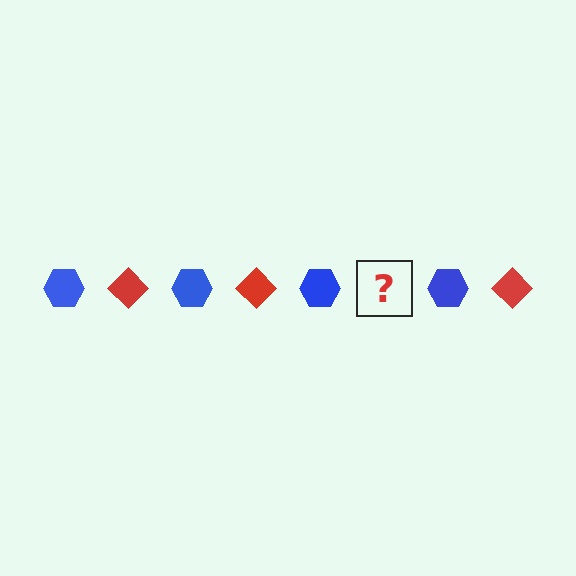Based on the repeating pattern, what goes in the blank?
The blank should be a red diamond.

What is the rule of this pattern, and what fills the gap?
The rule is that the pattern alternates between blue hexagon and red diamond. The gap should be filled with a red diamond.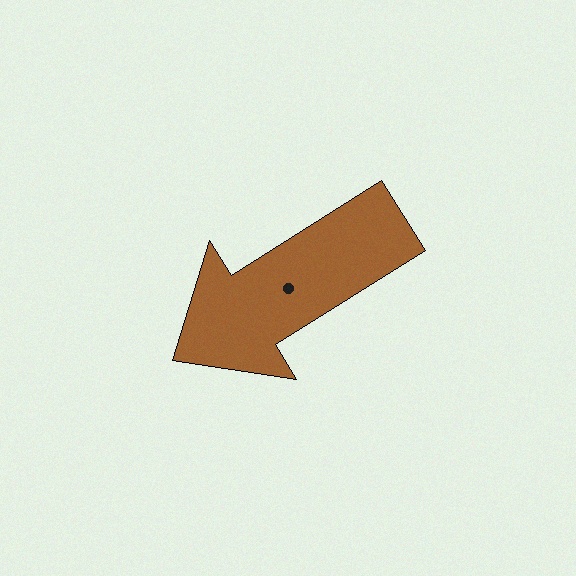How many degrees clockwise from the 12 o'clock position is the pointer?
Approximately 238 degrees.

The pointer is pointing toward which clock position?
Roughly 8 o'clock.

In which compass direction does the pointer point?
Southwest.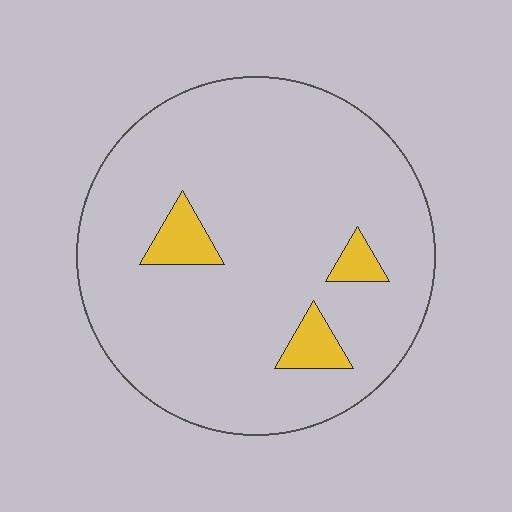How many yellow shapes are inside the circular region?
3.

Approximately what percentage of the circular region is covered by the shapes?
Approximately 10%.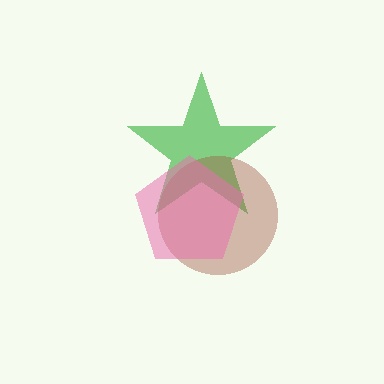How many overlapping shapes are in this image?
There are 3 overlapping shapes in the image.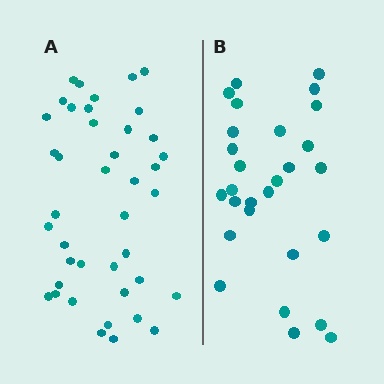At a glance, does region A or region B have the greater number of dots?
Region A (the left region) has more dots.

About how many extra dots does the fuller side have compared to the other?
Region A has approximately 15 more dots than region B.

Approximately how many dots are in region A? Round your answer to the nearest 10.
About 40 dots. (The exact count is 41, which rounds to 40.)